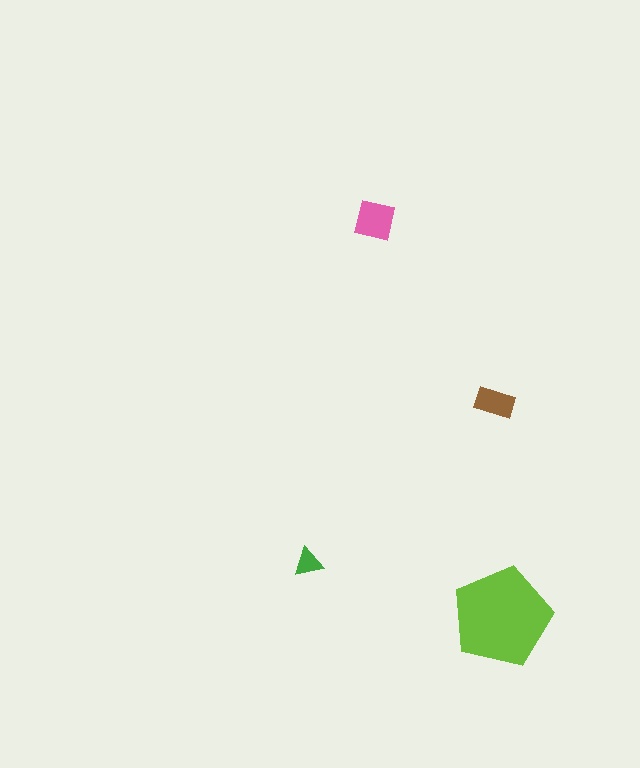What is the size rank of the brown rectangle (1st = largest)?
3rd.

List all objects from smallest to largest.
The green triangle, the brown rectangle, the pink square, the lime pentagon.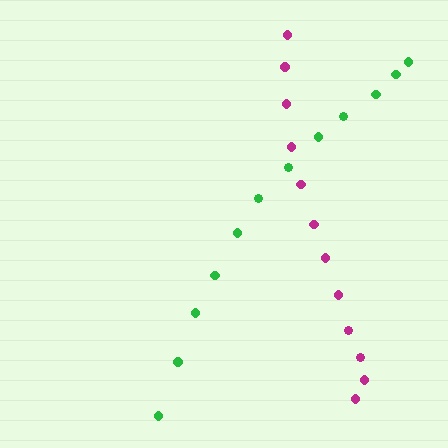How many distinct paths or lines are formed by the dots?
There are 2 distinct paths.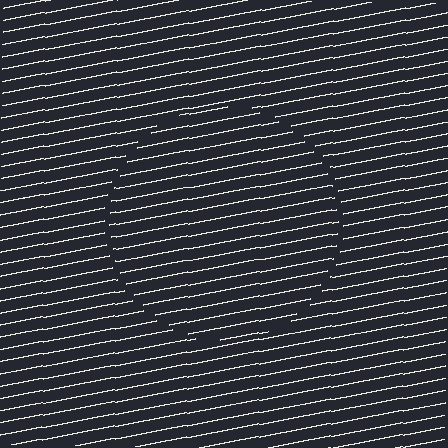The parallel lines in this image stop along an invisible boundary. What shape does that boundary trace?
An illusory circle. The interior of the shape contains the same grating, shifted by half a period — the contour is defined by the phase discontinuity where line-ends from the inner and outer gratings abut.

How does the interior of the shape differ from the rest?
The interior of the shape contains the same grating, shifted by half a period — the contour is defined by the phase discontinuity where line-ends from the inner and outer gratings abut.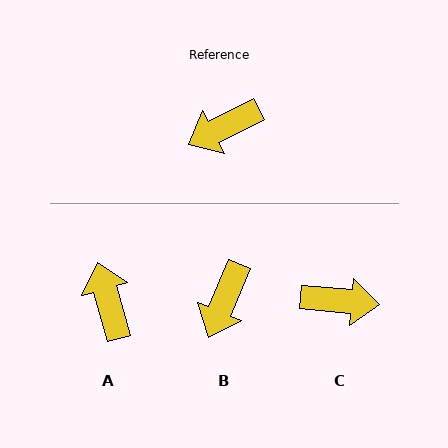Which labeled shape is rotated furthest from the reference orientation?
C, about 148 degrees away.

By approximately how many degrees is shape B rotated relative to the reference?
Approximately 40 degrees counter-clockwise.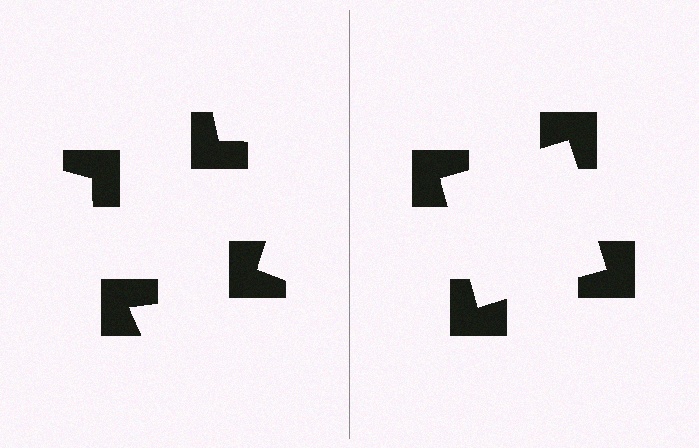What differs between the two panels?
The notched squares are positioned identically on both sides; only the wedge orientations differ. On the right they align to a square; on the left they are misaligned.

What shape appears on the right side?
An illusory square.